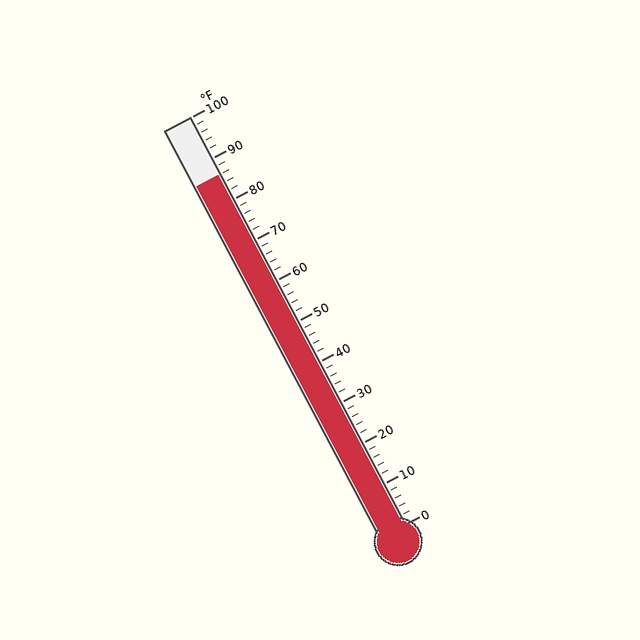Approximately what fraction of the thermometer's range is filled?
The thermometer is filled to approximately 85% of its range.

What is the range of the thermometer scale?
The thermometer scale ranges from 0°F to 100°F.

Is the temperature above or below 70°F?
The temperature is above 70°F.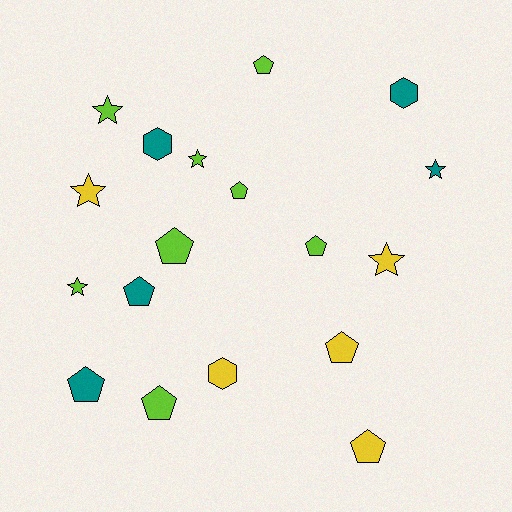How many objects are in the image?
There are 18 objects.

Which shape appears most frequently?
Pentagon, with 9 objects.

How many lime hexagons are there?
There are no lime hexagons.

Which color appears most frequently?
Lime, with 8 objects.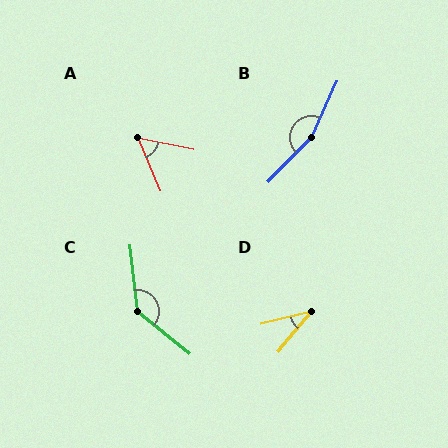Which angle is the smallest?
D, at approximately 36 degrees.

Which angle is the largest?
B, at approximately 160 degrees.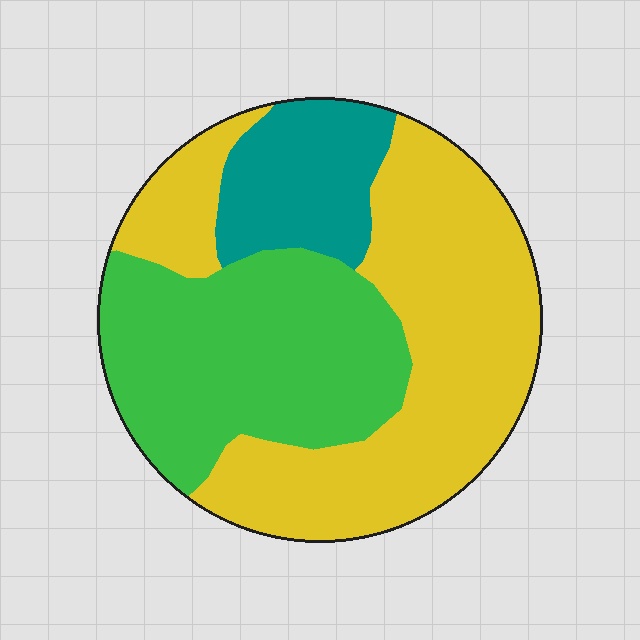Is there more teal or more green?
Green.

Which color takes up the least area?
Teal, at roughly 15%.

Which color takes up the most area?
Yellow, at roughly 50%.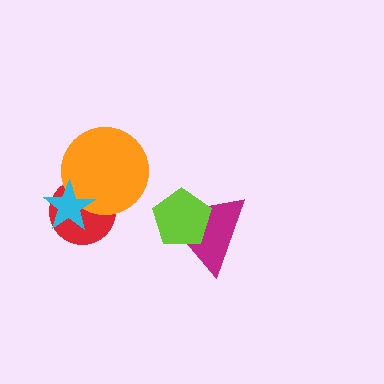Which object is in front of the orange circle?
The cyan star is in front of the orange circle.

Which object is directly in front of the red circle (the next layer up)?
The orange circle is directly in front of the red circle.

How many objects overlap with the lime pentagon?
1 object overlaps with the lime pentagon.